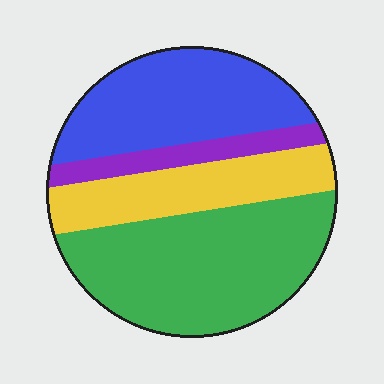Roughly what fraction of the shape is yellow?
Yellow covers roughly 20% of the shape.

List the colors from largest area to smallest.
From largest to smallest: green, blue, yellow, purple.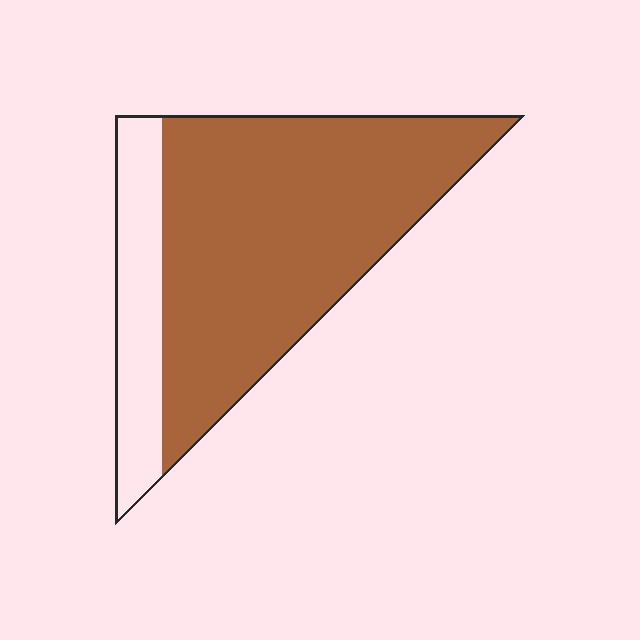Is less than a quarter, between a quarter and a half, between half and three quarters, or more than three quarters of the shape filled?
More than three quarters.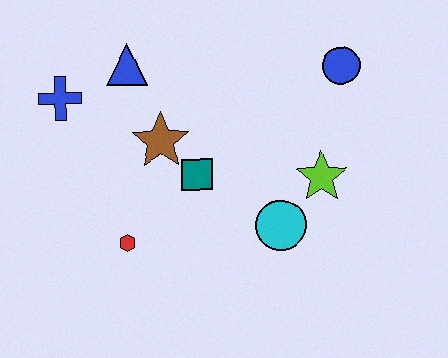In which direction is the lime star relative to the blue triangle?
The lime star is to the right of the blue triangle.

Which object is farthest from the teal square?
The blue circle is farthest from the teal square.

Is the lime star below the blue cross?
Yes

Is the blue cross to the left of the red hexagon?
Yes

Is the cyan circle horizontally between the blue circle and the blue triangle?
Yes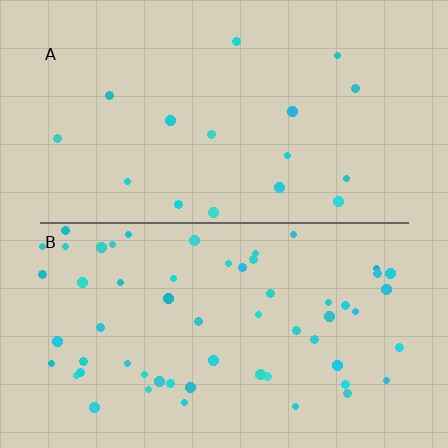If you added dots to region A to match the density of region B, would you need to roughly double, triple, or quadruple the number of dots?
Approximately triple.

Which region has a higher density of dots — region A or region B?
B (the bottom).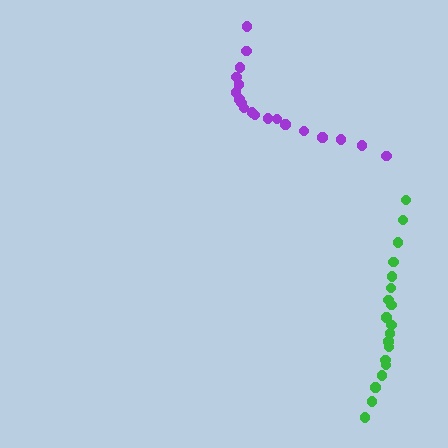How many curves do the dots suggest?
There are 2 distinct paths.